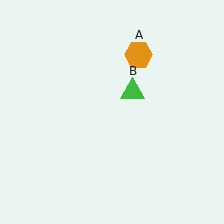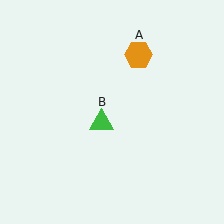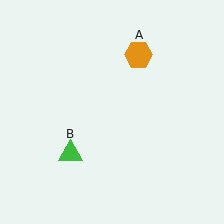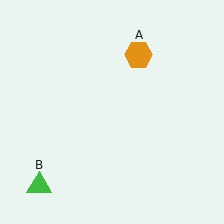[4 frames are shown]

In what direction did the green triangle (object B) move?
The green triangle (object B) moved down and to the left.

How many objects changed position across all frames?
1 object changed position: green triangle (object B).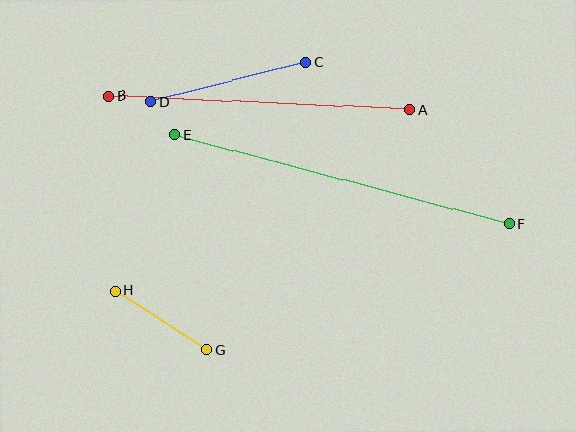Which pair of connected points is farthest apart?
Points E and F are farthest apart.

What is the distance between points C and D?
The distance is approximately 160 pixels.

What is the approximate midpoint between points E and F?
The midpoint is at approximately (342, 179) pixels.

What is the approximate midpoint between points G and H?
The midpoint is at approximately (161, 320) pixels.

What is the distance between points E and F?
The distance is approximately 346 pixels.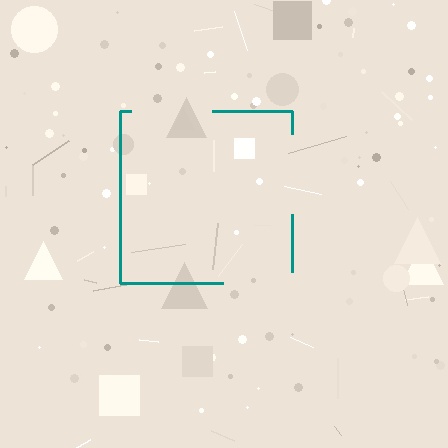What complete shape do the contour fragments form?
The contour fragments form a square.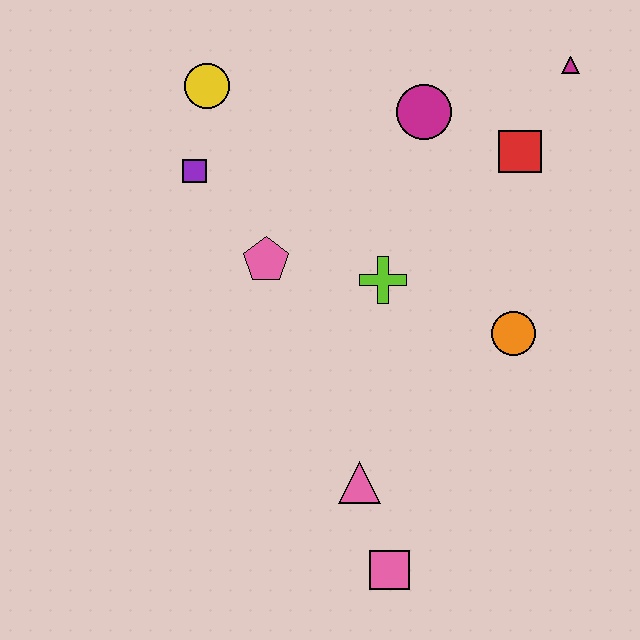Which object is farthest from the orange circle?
The yellow circle is farthest from the orange circle.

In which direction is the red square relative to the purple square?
The red square is to the right of the purple square.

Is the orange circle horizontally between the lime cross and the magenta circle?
No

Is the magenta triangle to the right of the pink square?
Yes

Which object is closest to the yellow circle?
The purple square is closest to the yellow circle.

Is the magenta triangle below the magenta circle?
No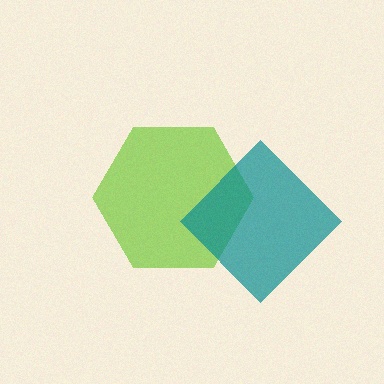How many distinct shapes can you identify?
There are 2 distinct shapes: a lime hexagon, a teal diamond.